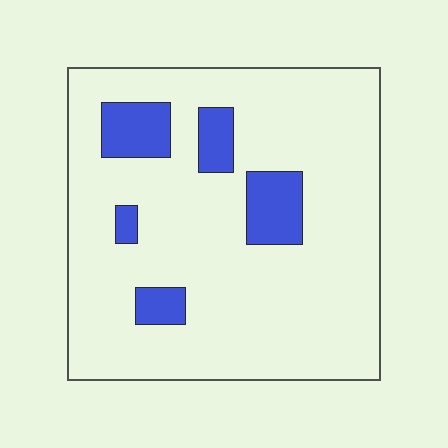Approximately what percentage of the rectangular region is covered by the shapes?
Approximately 15%.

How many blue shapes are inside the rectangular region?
5.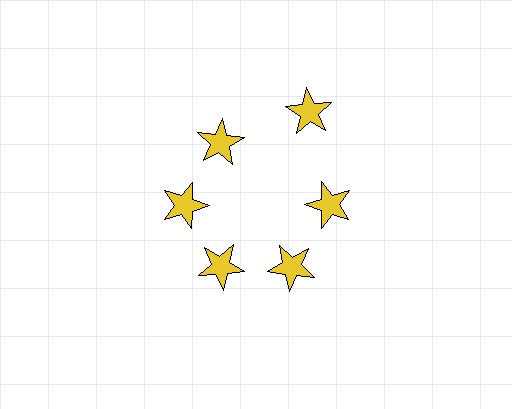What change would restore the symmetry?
The symmetry would be restored by moving it inward, back onto the ring so that all 6 stars sit at equal angles and equal distance from the center.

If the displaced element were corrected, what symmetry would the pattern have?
It would have 6-fold rotational symmetry — the pattern would map onto itself every 60 degrees.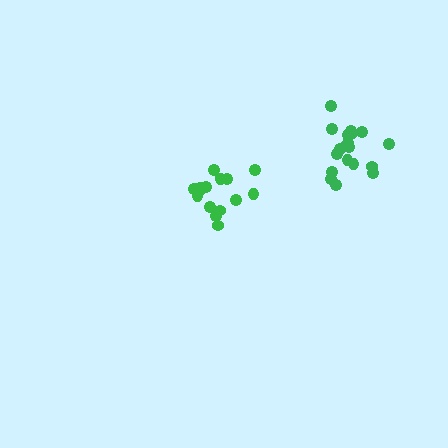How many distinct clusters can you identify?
There are 2 distinct clusters.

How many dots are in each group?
Group 1: 16 dots, Group 2: 20 dots (36 total).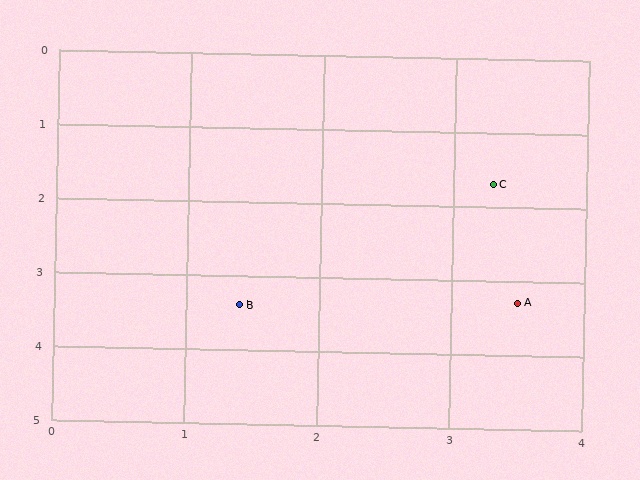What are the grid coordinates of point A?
Point A is at approximately (3.5, 3.3).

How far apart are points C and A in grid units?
Points C and A are about 1.6 grid units apart.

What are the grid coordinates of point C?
Point C is at approximately (3.3, 1.7).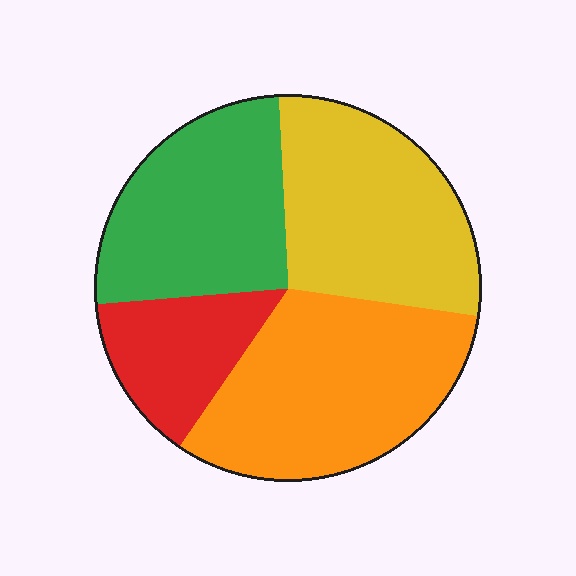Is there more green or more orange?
Orange.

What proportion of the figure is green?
Green covers 26% of the figure.